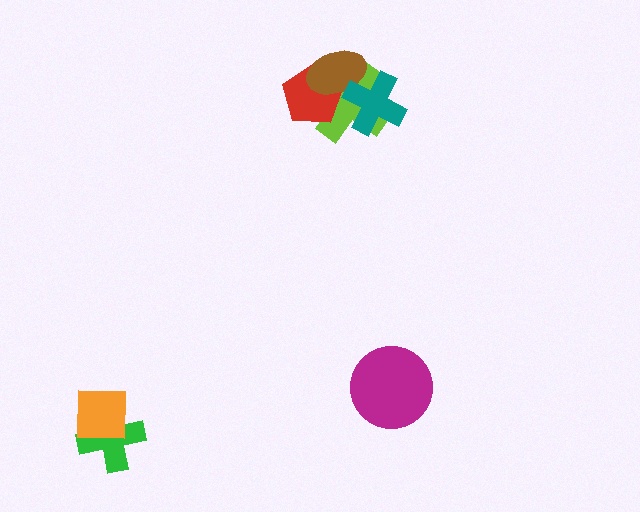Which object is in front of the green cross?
The orange square is in front of the green cross.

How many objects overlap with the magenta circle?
0 objects overlap with the magenta circle.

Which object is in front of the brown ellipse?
The teal cross is in front of the brown ellipse.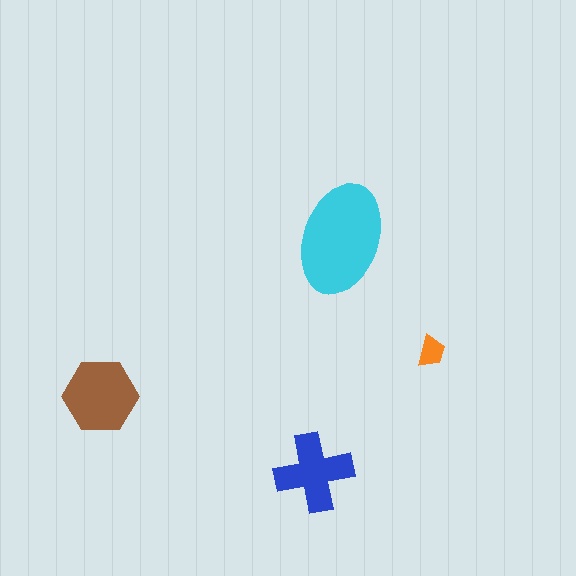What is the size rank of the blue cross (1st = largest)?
3rd.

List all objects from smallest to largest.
The orange trapezoid, the blue cross, the brown hexagon, the cyan ellipse.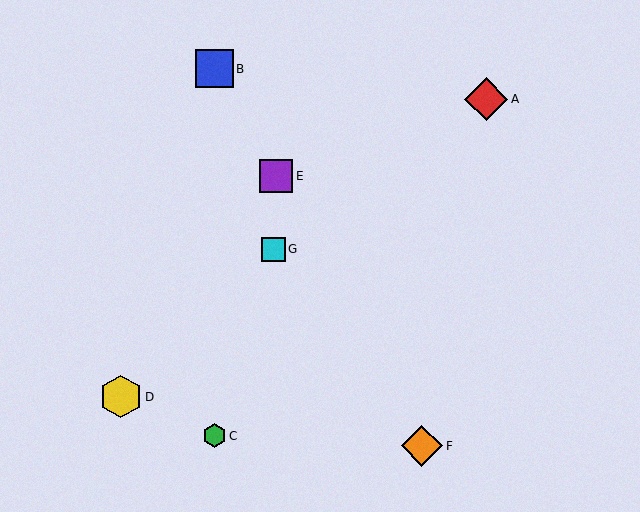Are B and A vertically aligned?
No, B is at x≈214 and A is at x≈486.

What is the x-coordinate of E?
Object E is at x≈276.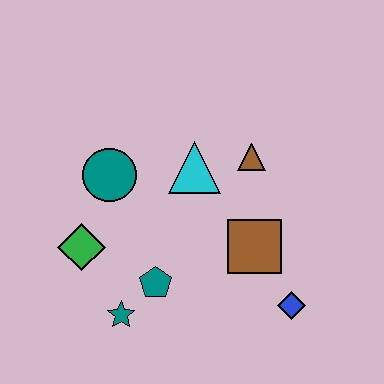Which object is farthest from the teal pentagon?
The brown triangle is farthest from the teal pentagon.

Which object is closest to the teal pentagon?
The teal star is closest to the teal pentagon.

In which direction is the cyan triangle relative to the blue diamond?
The cyan triangle is above the blue diamond.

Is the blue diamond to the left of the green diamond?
No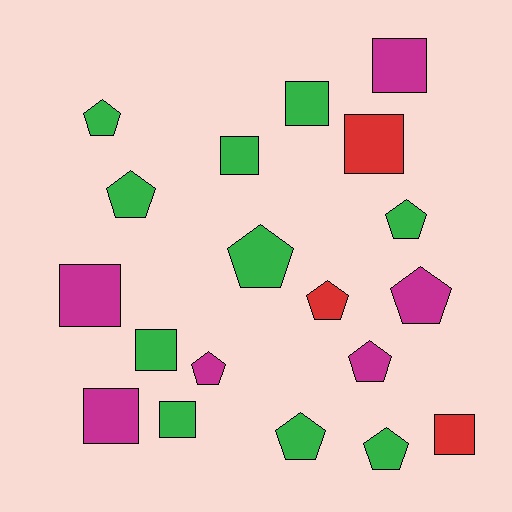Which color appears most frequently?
Green, with 10 objects.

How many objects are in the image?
There are 19 objects.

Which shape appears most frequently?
Pentagon, with 10 objects.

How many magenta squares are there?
There are 3 magenta squares.